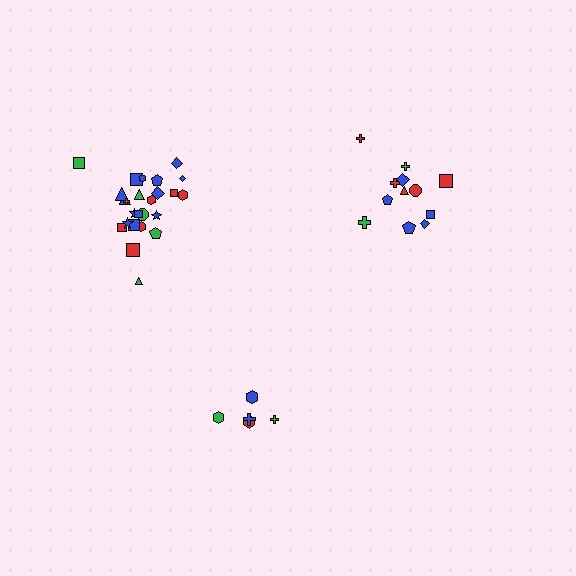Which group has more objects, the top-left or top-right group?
The top-left group.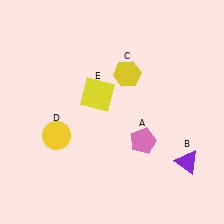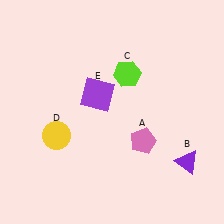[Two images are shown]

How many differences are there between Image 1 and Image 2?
There are 2 differences between the two images.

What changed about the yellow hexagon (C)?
In Image 1, C is yellow. In Image 2, it changed to lime.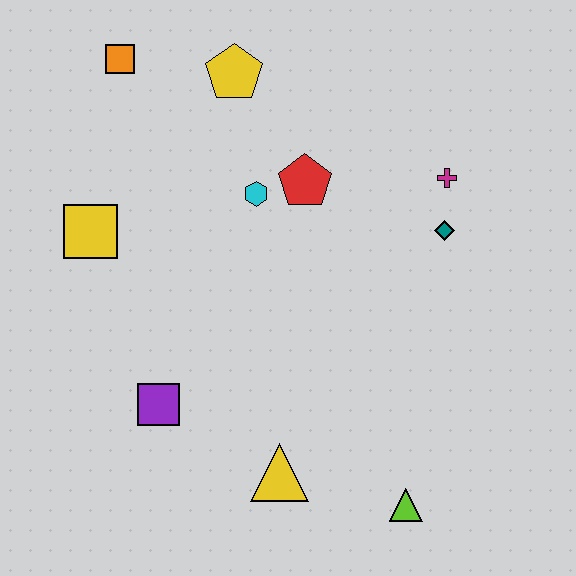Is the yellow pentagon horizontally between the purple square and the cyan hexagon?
Yes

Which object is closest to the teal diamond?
The magenta cross is closest to the teal diamond.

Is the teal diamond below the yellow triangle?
No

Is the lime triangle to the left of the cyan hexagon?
No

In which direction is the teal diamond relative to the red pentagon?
The teal diamond is to the right of the red pentagon.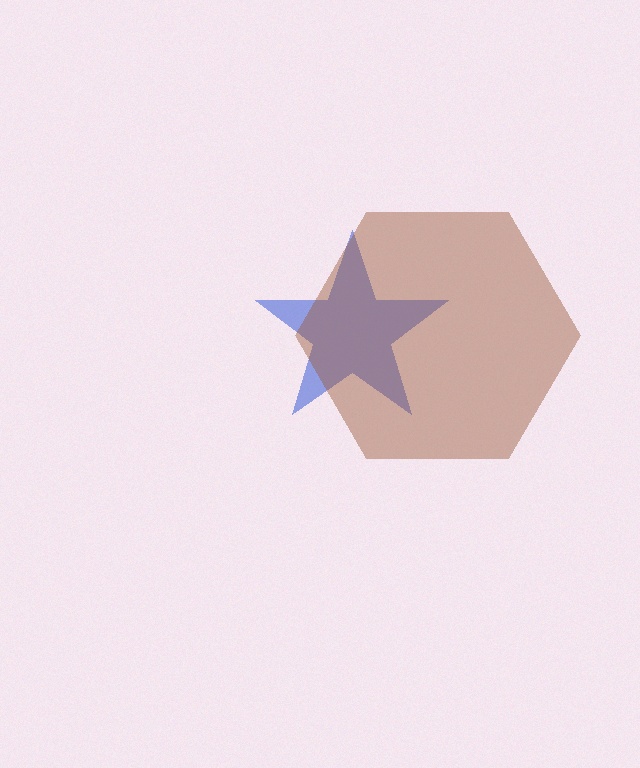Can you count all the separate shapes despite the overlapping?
Yes, there are 2 separate shapes.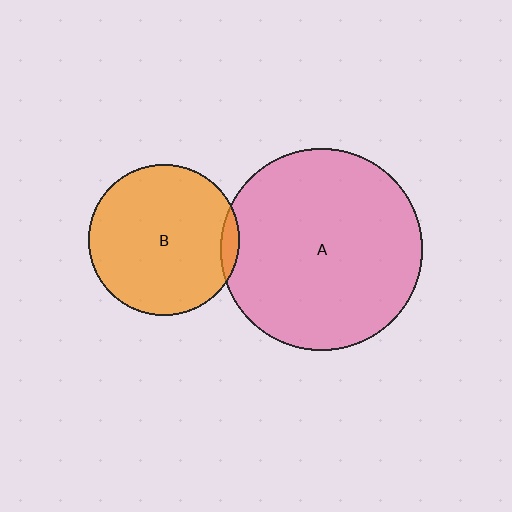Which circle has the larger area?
Circle A (pink).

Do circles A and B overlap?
Yes.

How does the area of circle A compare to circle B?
Approximately 1.8 times.